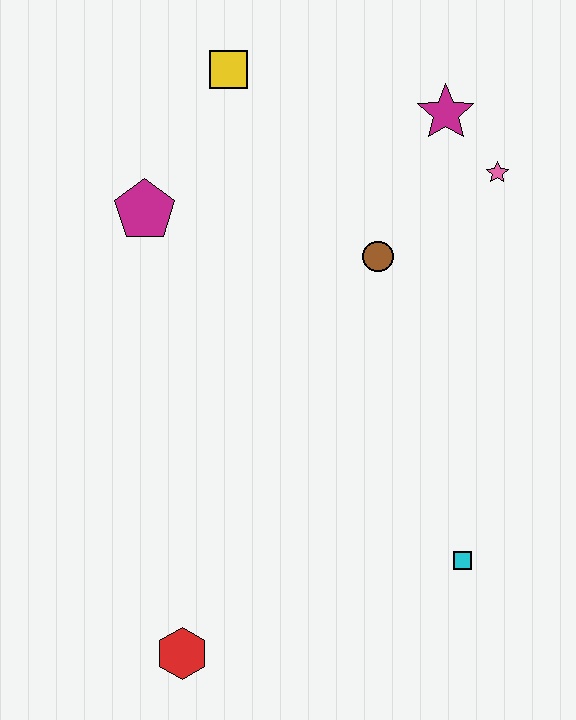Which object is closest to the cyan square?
The red hexagon is closest to the cyan square.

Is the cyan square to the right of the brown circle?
Yes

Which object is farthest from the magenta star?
The red hexagon is farthest from the magenta star.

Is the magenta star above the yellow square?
No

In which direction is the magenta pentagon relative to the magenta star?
The magenta pentagon is to the left of the magenta star.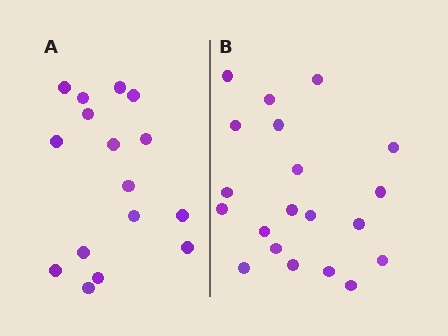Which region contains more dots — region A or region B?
Region B (the right region) has more dots.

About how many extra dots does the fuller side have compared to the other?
Region B has about 4 more dots than region A.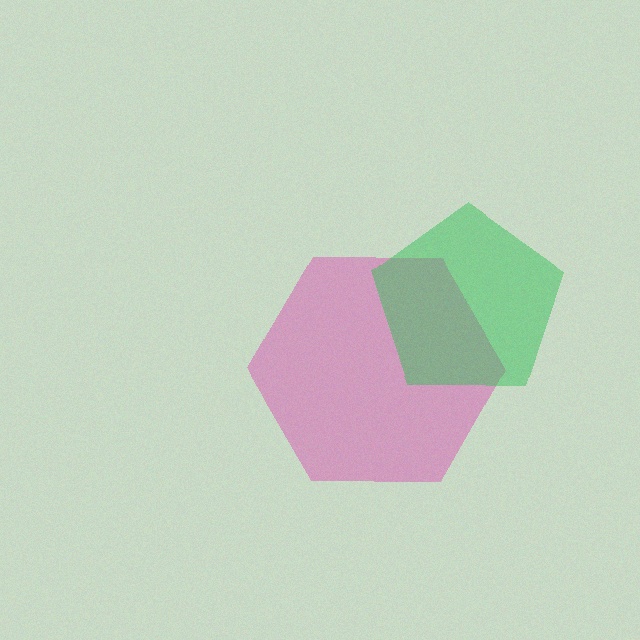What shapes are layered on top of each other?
The layered shapes are: a pink hexagon, a green pentagon.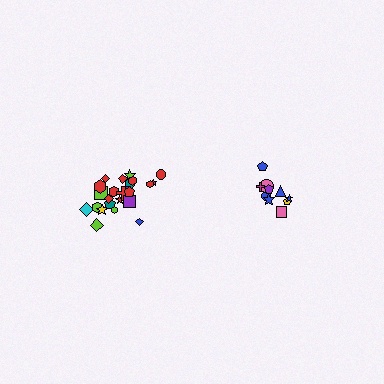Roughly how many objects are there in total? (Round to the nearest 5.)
Roughly 35 objects in total.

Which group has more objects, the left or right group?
The left group.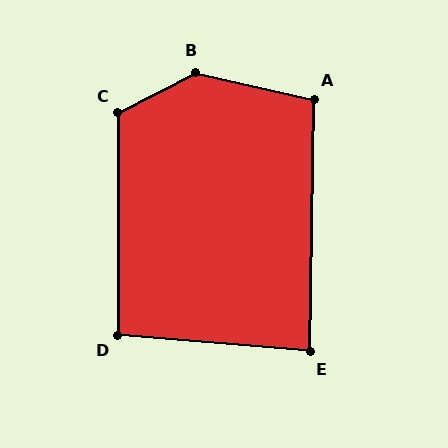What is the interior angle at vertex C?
Approximately 117 degrees (obtuse).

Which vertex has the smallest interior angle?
E, at approximately 86 degrees.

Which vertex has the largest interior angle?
B, at approximately 140 degrees.